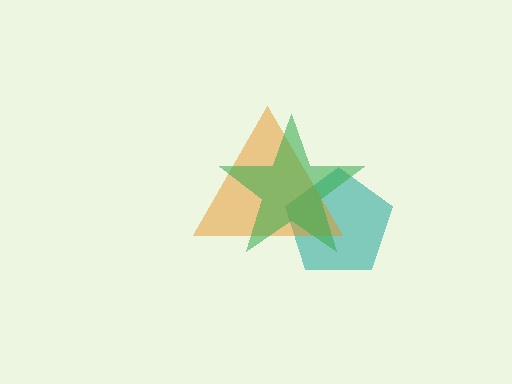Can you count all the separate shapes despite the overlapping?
Yes, there are 3 separate shapes.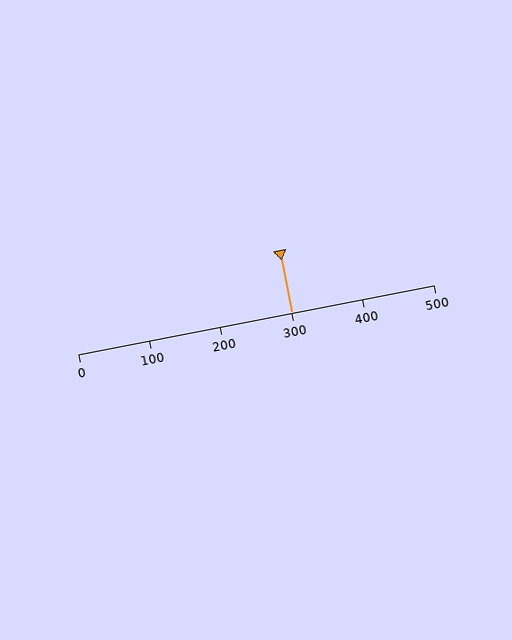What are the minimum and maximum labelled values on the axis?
The axis runs from 0 to 500.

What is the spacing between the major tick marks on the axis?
The major ticks are spaced 100 apart.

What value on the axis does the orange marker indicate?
The marker indicates approximately 300.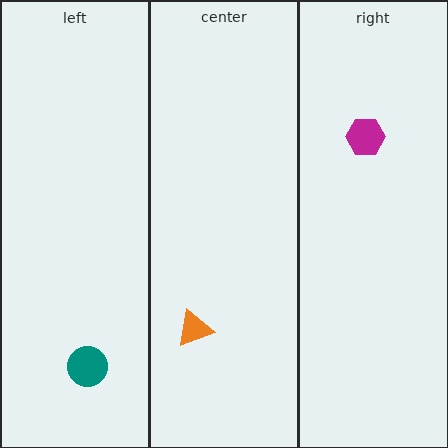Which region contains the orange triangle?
The center region.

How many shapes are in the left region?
1.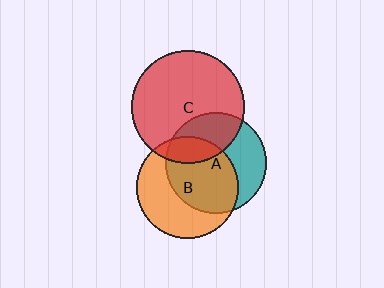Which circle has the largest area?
Circle C (red).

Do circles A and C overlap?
Yes.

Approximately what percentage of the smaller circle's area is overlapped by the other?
Approximately 35%.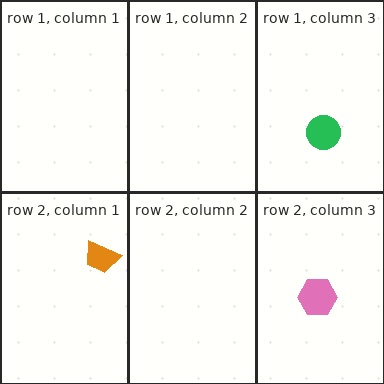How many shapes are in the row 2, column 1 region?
1.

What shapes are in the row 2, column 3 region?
The pink hexagon.